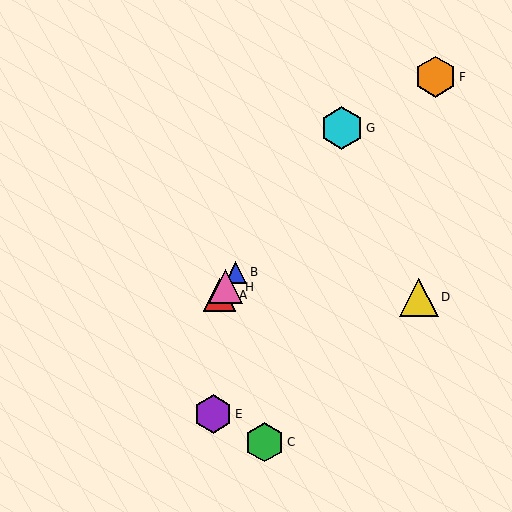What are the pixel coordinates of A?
Object A is at (220, 295).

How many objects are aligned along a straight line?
4 objects (A, B, G, H) are aligned along a straight line.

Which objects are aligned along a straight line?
Objects A, B, G, H are aligned along a straight line.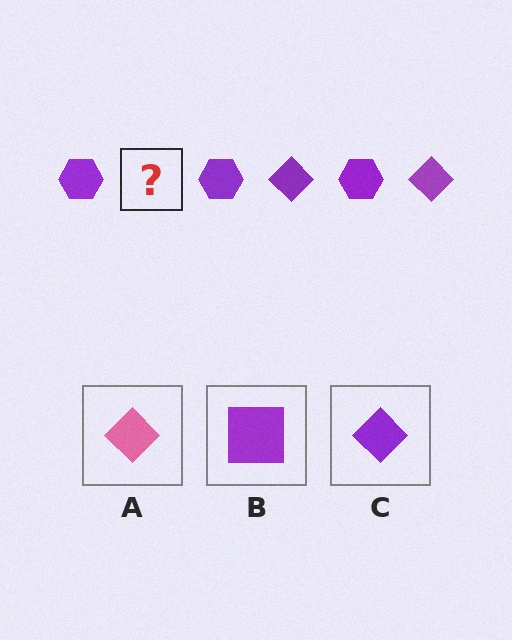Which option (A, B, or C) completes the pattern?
C.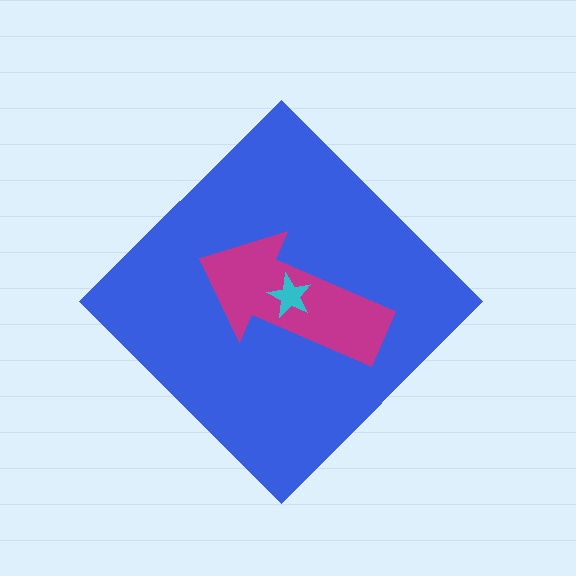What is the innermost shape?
The cyan star.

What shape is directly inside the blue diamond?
The magenta arrow.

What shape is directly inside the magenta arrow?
The cyan star.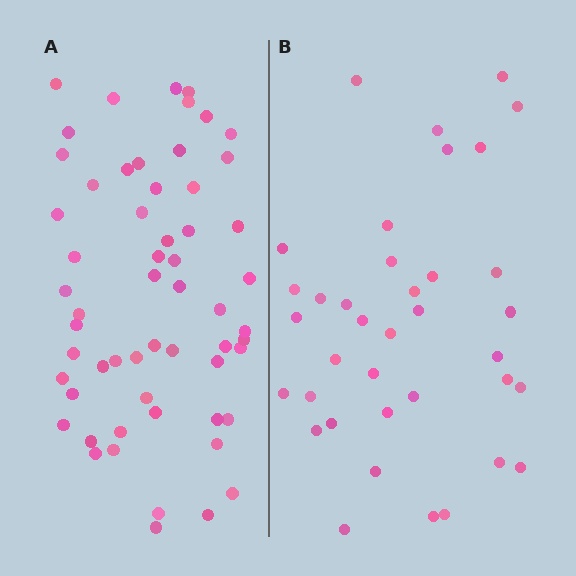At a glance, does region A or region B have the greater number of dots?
Region A (the left region) has more dots.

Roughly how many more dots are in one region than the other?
Region A has approximately 20 more dots than region B.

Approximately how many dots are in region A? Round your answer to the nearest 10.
About 60 dots. (The exact count is 58, which rounds to 60.)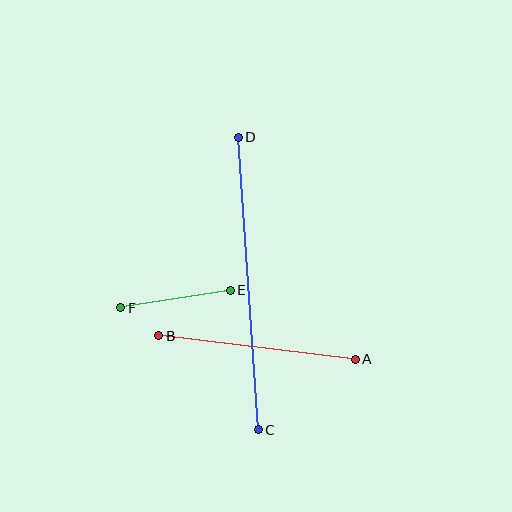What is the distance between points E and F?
The distance is approximately 111 pixels.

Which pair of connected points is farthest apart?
Points C and D are farthest apart.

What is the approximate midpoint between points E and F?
The midpoint is at approximately (176, 299) pixels.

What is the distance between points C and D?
The distance is approximately 293 pixels.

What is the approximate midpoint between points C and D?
The midpoint is at approximately (248, 284) pixels.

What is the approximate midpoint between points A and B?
The midpoint is at approximately (257, 348) pixels.